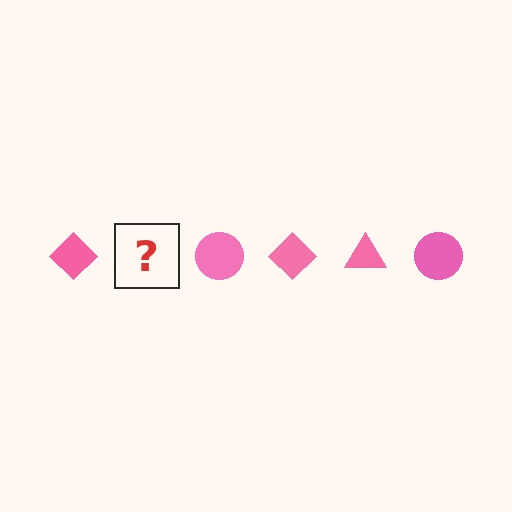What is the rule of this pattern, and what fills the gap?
The rule is that the pattern cycles through diamond, triangle, circle shapes in pink. The gap should be filled with a pink triangle.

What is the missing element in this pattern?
The missing element is a pink triangle.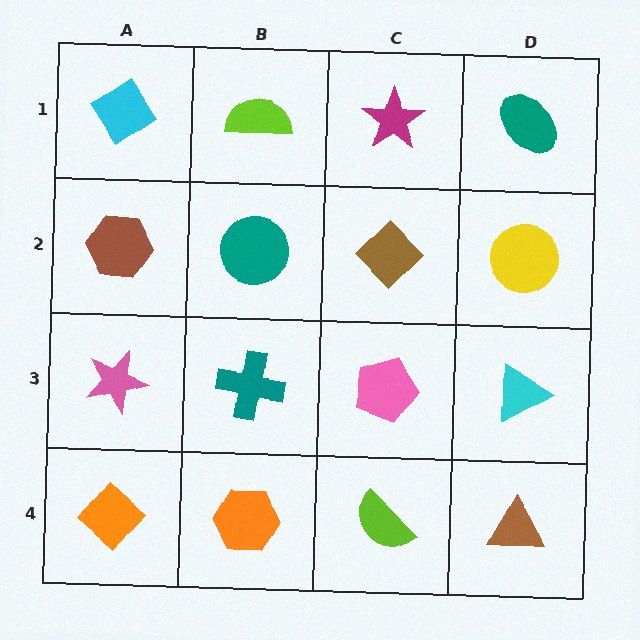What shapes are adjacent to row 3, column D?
A yellow circle (row 2, column D), a brown triangle (row 4, column D), a pink pentagon (row 3, column C).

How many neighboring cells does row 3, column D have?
3.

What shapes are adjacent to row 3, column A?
A brown hexagon (row 2, column A), an orange diamond (row 4, column A), a teal cross (row 3, column B).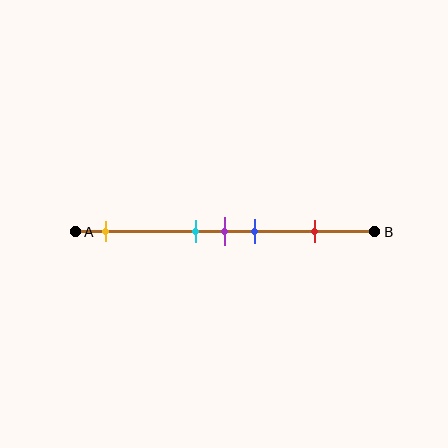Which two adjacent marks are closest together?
The cyan and purple marks are the closest adjacent pair.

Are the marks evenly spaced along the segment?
No, the marks are not evenly spaced.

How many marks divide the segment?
There are 5 marks dividing the segment.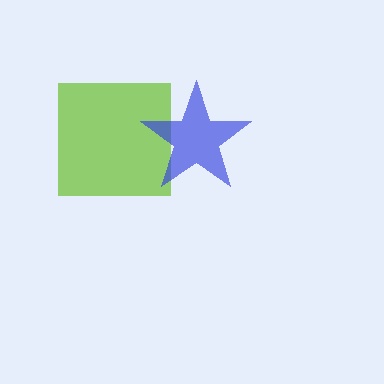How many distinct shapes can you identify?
There are 2 distinct shapes: a lime square, a blue star.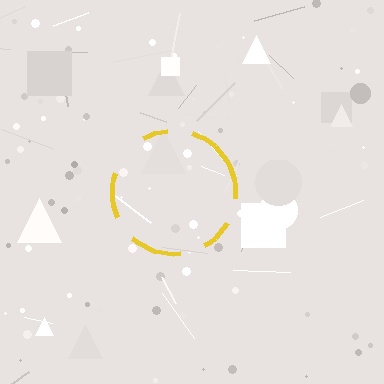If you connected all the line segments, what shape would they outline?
They would outline a circle.